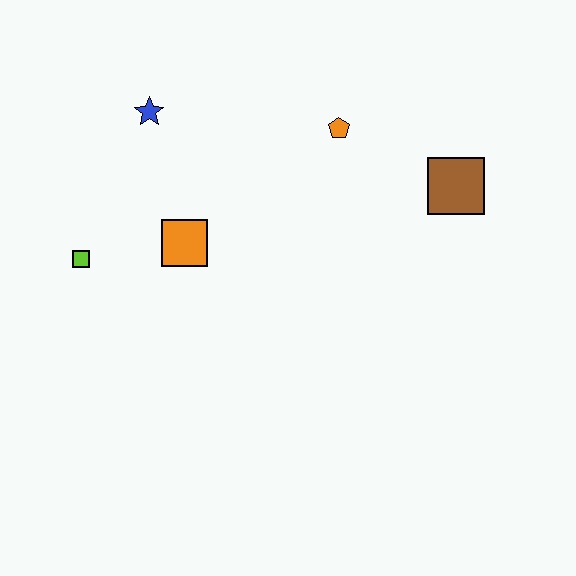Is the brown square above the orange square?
Yes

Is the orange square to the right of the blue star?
Yes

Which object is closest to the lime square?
The orange square is closest to the lime square.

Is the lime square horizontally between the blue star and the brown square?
No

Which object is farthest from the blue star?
The brown square is farthest from the blue star.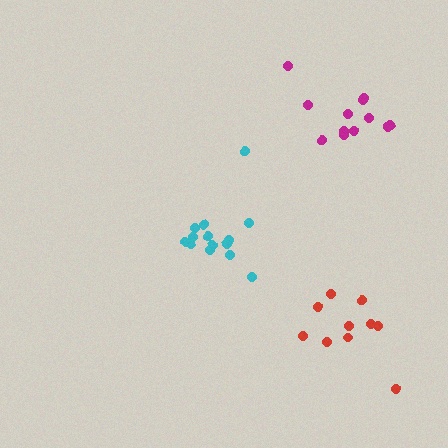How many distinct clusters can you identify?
There are 3 distinct clusters.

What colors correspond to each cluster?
The clusters are colored: cyan, magenta, red.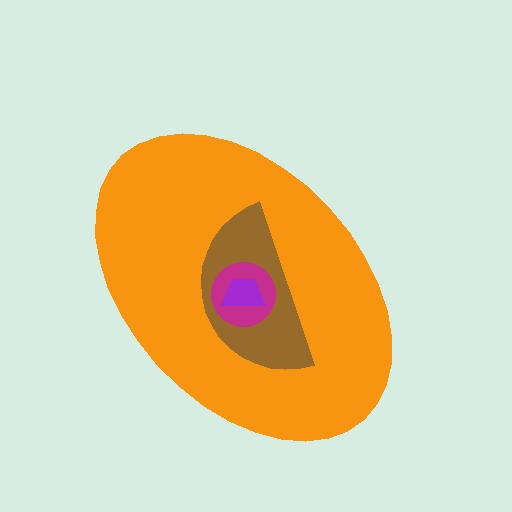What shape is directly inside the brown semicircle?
The magenta circle.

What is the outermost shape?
The orange ellipse.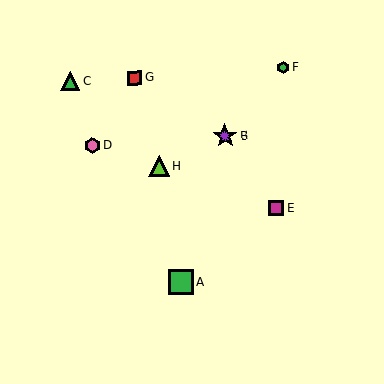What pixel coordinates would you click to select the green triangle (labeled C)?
Click at (70, 81) to select the green triangle C.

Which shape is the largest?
The green square (labeled A) is the largest.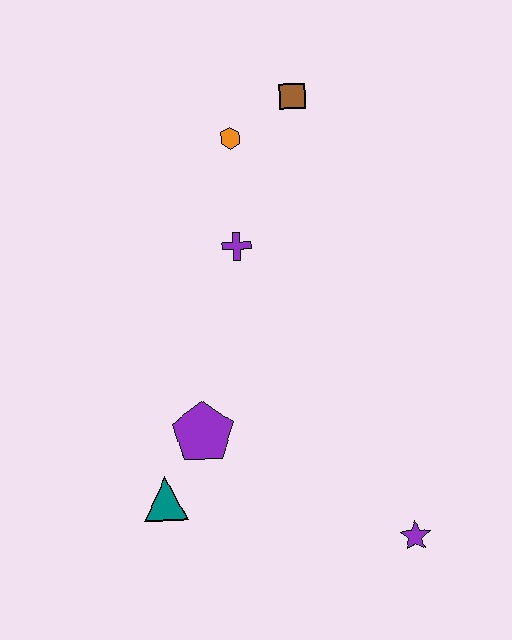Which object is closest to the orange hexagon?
The brown square is closest to the orange hexagon.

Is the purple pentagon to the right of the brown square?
No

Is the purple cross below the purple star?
No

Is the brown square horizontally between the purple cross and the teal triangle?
No